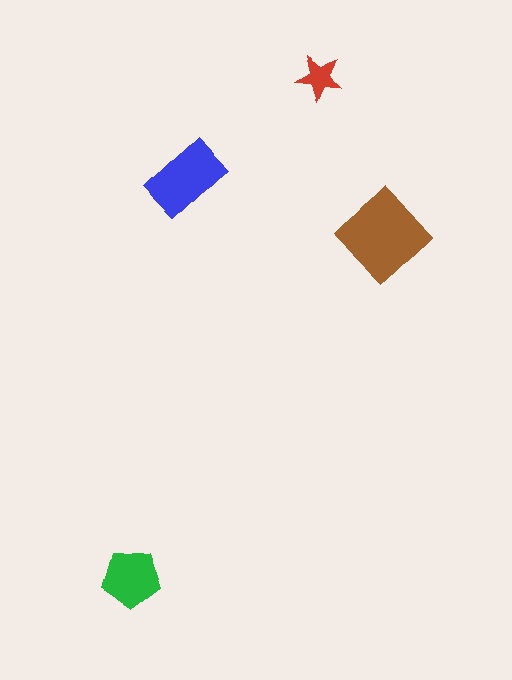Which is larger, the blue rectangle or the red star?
The blue rectangle.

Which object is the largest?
The brown diamond.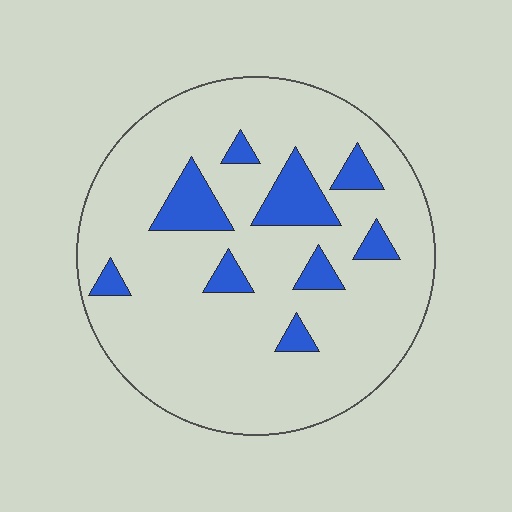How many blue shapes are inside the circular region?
9.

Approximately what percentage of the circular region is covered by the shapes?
Approximately 15%.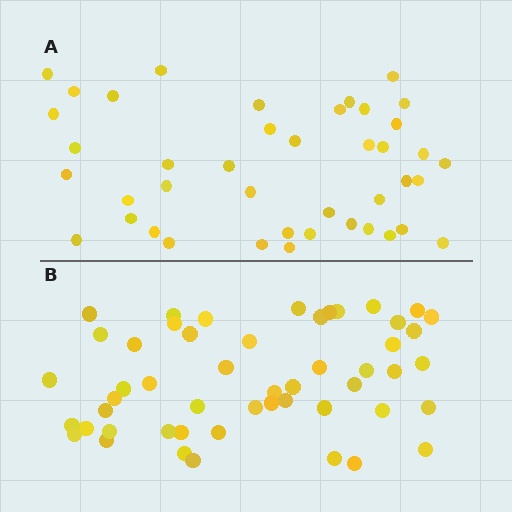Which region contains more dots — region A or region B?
Region B (the bottom region) has more dots.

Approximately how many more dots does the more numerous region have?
Region B has roughly 8 or so more dots than region A.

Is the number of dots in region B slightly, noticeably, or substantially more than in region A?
Region B has only slightly more — the two regions are fairly close. The ratio is roughly 1.2 to 1.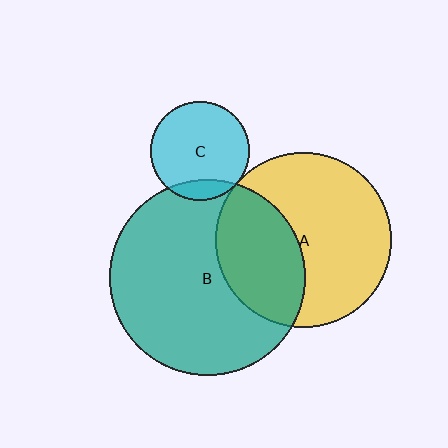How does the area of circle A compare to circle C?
Approximately 3.1 times.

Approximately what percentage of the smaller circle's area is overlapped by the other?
Approximately 5%.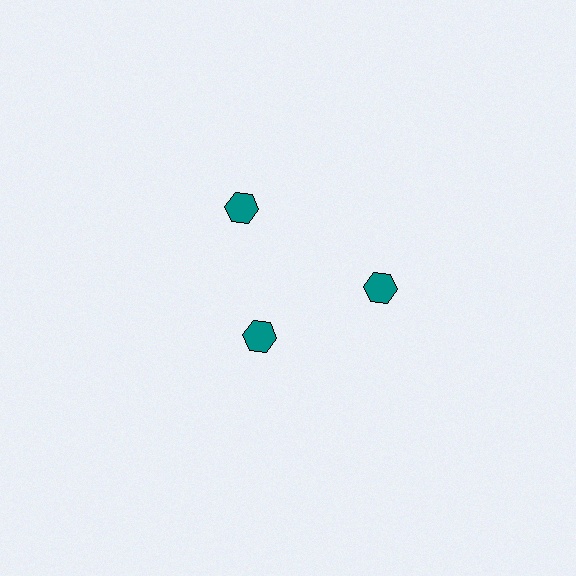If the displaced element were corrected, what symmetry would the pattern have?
It would have 3-fold rotational symmetry — the pattern would map onto itself every 120 degrees.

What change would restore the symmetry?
The symmetry would be restored by moving it outward, back onto the ring so that all 3 hexagons sit at equal angles and equal distance from the center.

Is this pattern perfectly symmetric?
No. The 3 teal hexagons are arranged in a ring, but one element near the 7 o'clock position is pulled inward toward the center, breaking the 3-fold rotational symmetry.